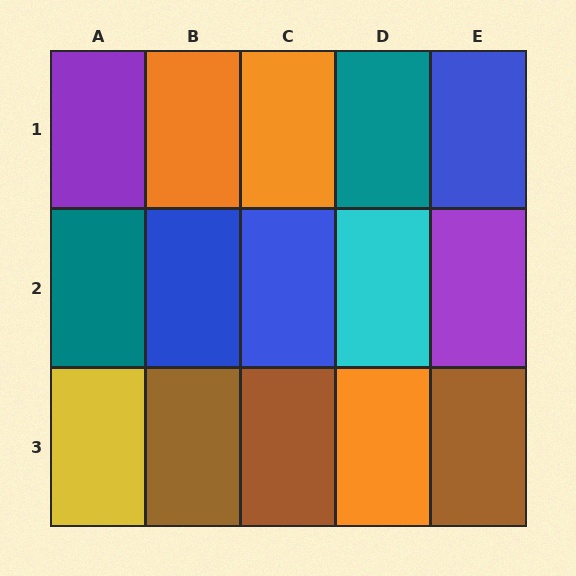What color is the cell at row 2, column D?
Cyan.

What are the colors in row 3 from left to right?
Yellow, brown, brown, orange, brown.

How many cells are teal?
2 cells are teal.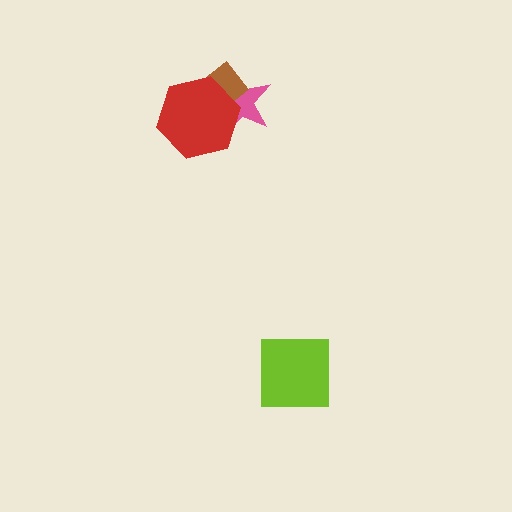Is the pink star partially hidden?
Yes, it is partially covered by another shape.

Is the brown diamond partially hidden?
Yes, it is partially covered by another shape.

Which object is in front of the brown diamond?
The red hexagon is in front of the brown diamond.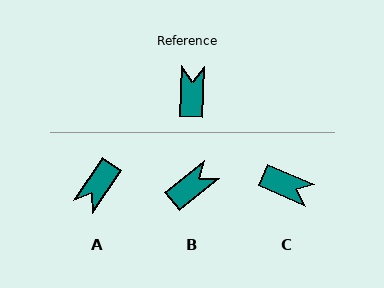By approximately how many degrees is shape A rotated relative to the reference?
Approximately 149 degrees counter-clockwise.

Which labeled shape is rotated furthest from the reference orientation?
A, about 149 degrees away.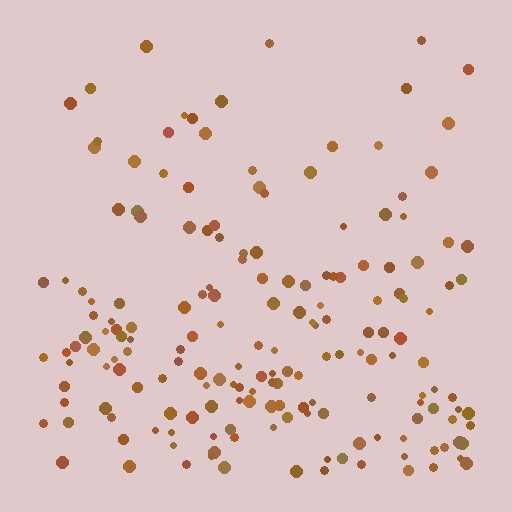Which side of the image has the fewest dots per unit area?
The top.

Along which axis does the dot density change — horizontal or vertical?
Vertical.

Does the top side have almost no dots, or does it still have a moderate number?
Still a moderate number, just noticeably fewer than the bottom.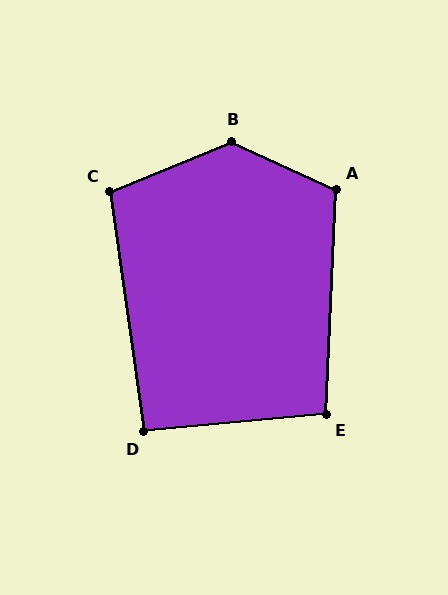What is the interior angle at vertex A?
Approximately 112 degrees (obtuse).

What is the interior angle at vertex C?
Approximately 104 degrees (obtuse).